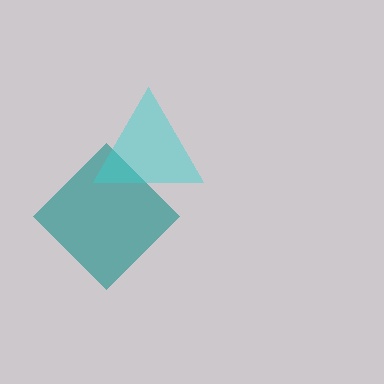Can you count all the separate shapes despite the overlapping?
Yes, there are 2 separate shapes.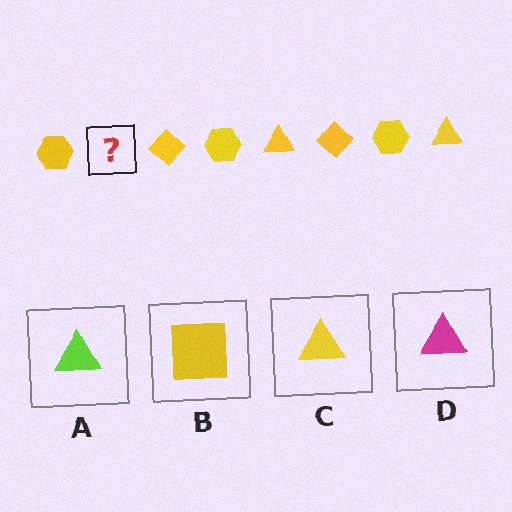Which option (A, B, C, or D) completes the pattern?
C.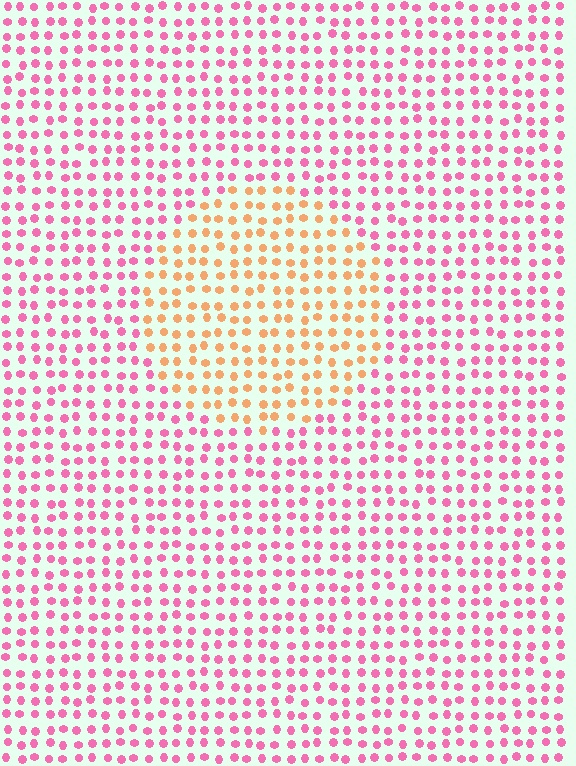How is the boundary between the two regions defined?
The boundary is defined purely by a slight shift in hue (about 56 degrees). Spacing, size, and orientation are identical on both sides.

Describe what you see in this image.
The image is filled with small pink elements in a uniform arrangement. A circle-shaped region is visible where the elements are tinted to a slightly different hue, forming a subtle color boundary.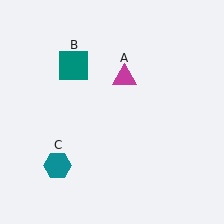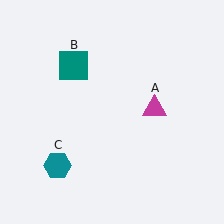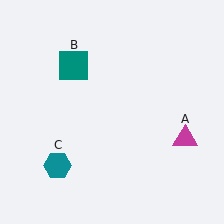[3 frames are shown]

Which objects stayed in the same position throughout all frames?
Teal square (object B) and teal hexagon (object C) remained stationary.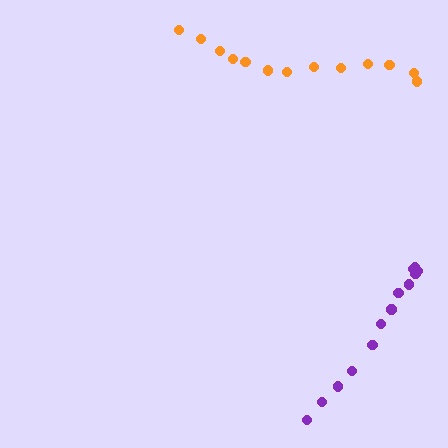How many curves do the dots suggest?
There are 2 distinct paths.